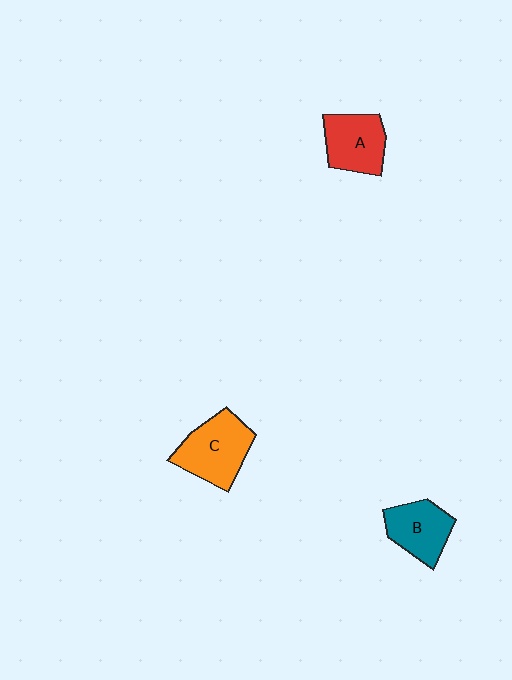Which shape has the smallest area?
Shape B (teal).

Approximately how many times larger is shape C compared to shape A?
Approximately 1.2 times.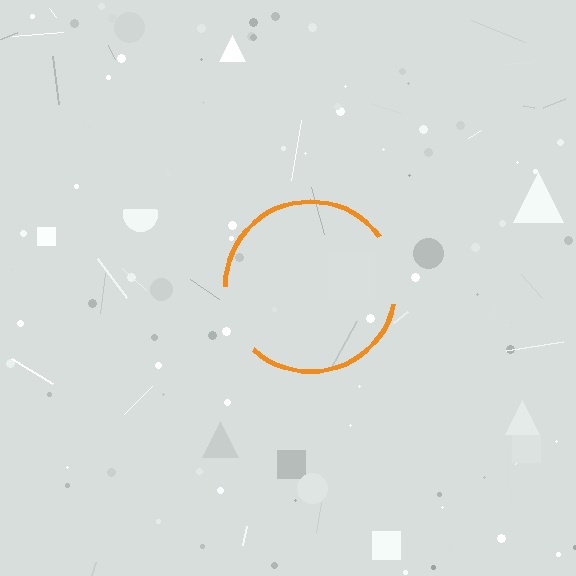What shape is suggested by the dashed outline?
The dashed outline suggests a circle.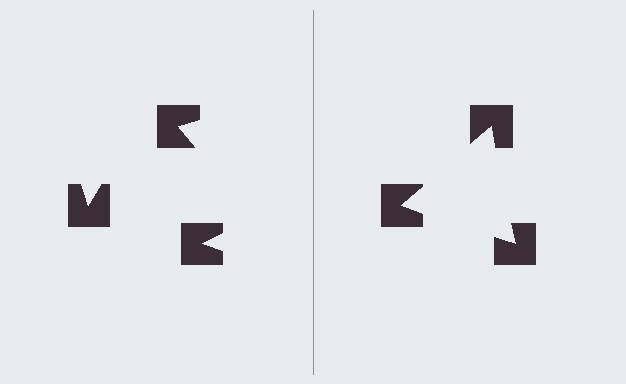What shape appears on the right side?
An illusory triangle.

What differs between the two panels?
The notched squares are positioned identically on both sides; only the wedge orientations differ. On the right they align to a triangle; on the left they are misaligned.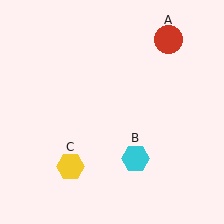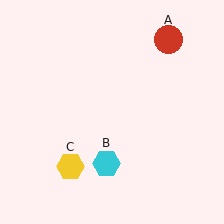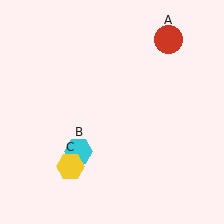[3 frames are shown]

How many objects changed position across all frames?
1 object changed position: cyan hexagon (object B).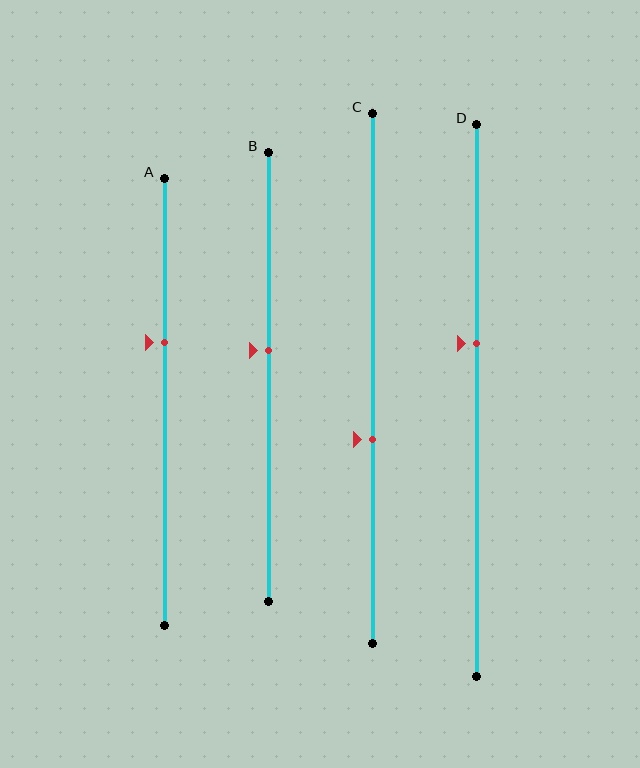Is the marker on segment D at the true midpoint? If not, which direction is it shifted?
No, the marker on segment D is shifted upward by about 10% of the segment length.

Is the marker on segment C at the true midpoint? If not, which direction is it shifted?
No, the marker on segment C is shifted downward by about 12% of the segment length.